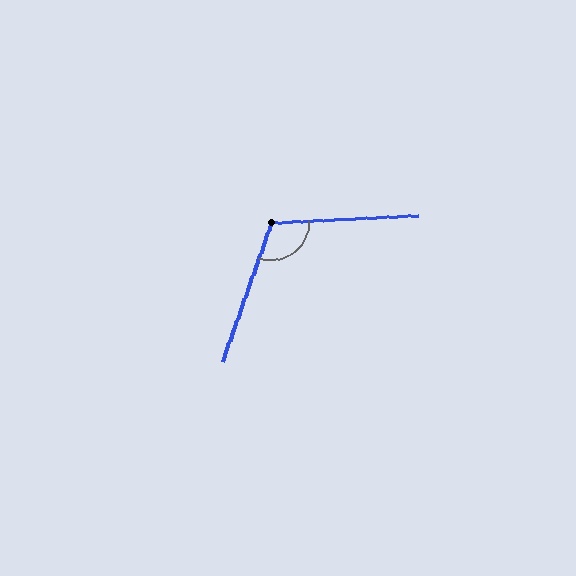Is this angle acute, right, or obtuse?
It is obtuse.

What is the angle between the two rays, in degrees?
Approximately 112 degrees.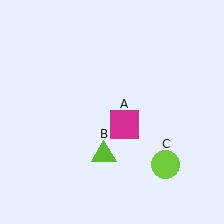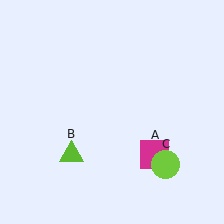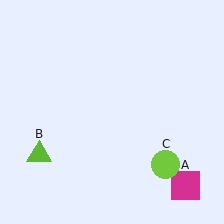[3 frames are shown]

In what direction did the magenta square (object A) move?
The magenta square (object A) moved down and to the right.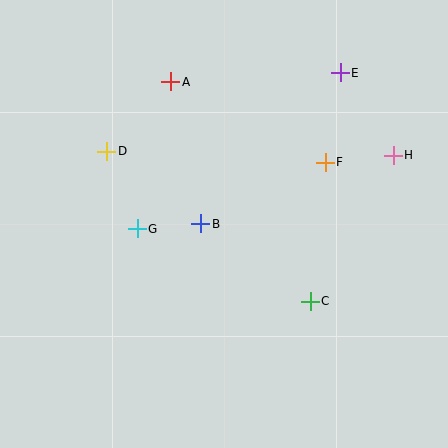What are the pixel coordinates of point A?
Point A is at (171, 82).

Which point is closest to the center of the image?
Point B at (201, 224) is closest to the center.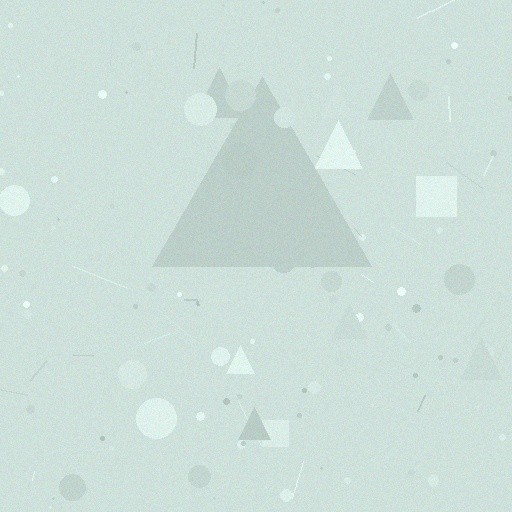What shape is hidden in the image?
A triangle is hidden in the image.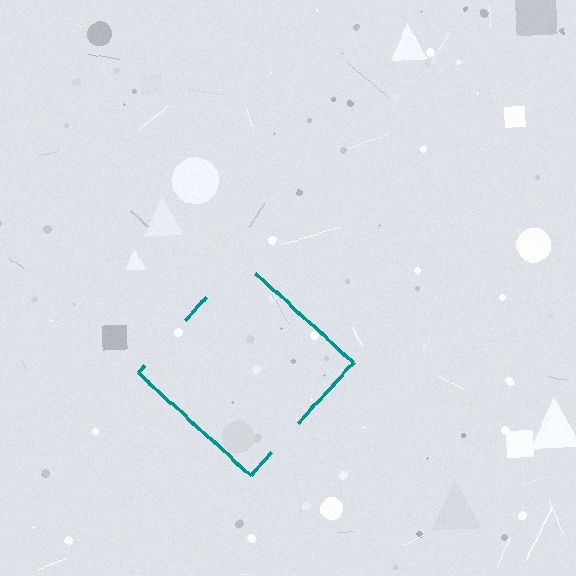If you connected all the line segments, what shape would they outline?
They would outline a diamond.